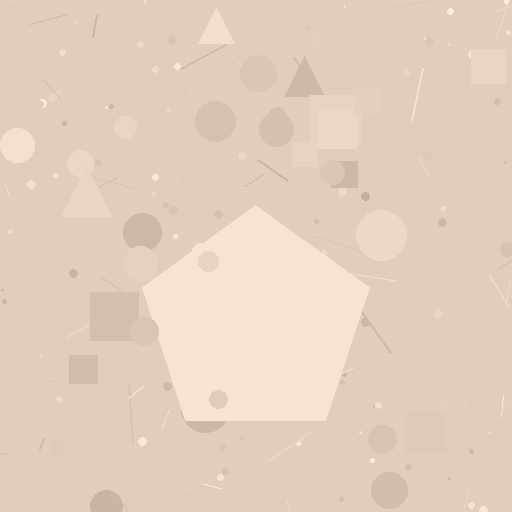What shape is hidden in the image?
A pentagon is hidden in the image.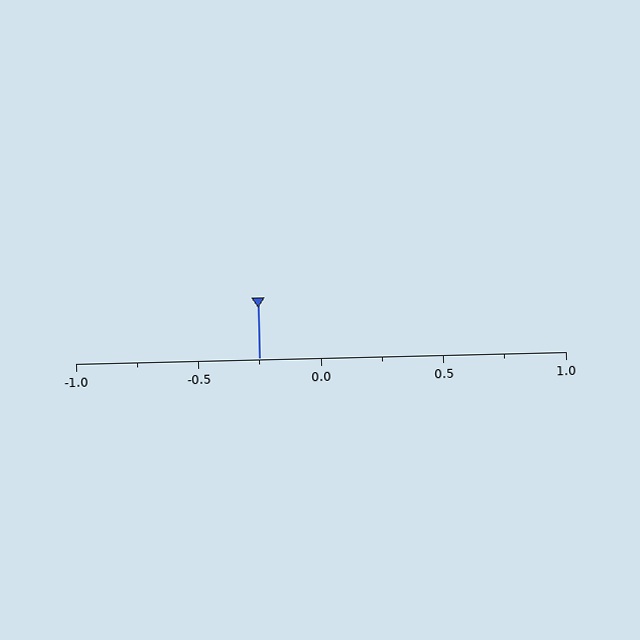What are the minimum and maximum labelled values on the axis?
The axis runs from -1.0 to 1.0.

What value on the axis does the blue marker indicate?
The marker indicates approximately -0.25.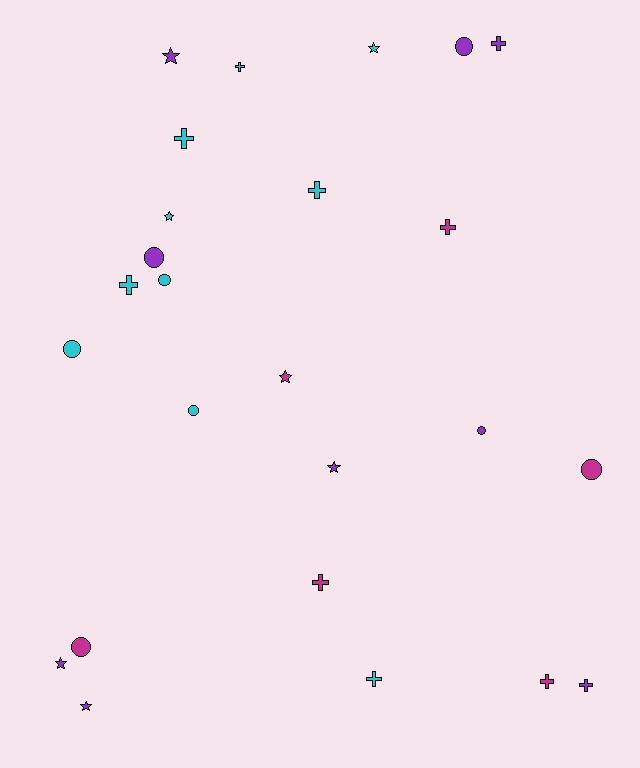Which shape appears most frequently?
Cross, with 10 objects.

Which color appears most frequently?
Cyan, with 10 objects.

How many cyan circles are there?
There are 3 cyan circles.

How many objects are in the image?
There are 25 objects.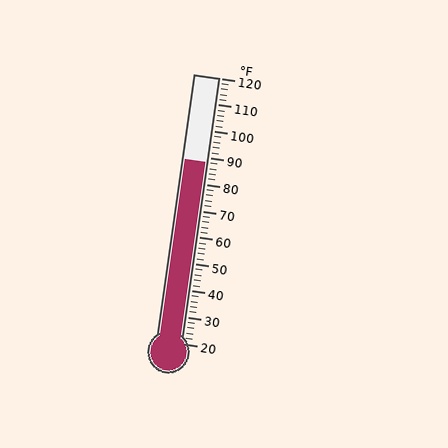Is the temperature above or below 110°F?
The temperature is below 110°F.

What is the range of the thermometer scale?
The thermometer scale ranges from 20°F to 120°F.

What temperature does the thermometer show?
The thermometer shows approximately 88°F.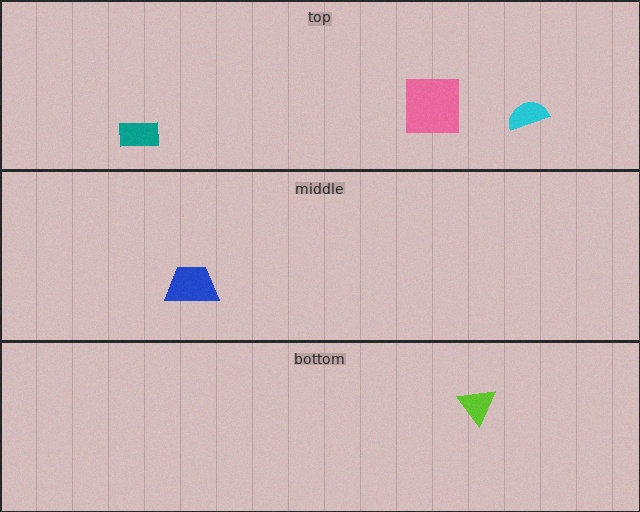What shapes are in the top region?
The teal rectangle, the cyan semicircle, the pink square.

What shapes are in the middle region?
The blue trapezoid.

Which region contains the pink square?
The top region.